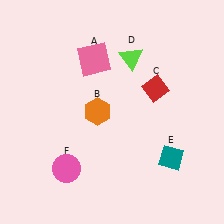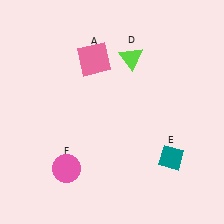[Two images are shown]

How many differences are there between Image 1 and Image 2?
There are 2 differences between the two images.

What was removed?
The orange hexagon (B), the red diamond (C) were removed in Image 2.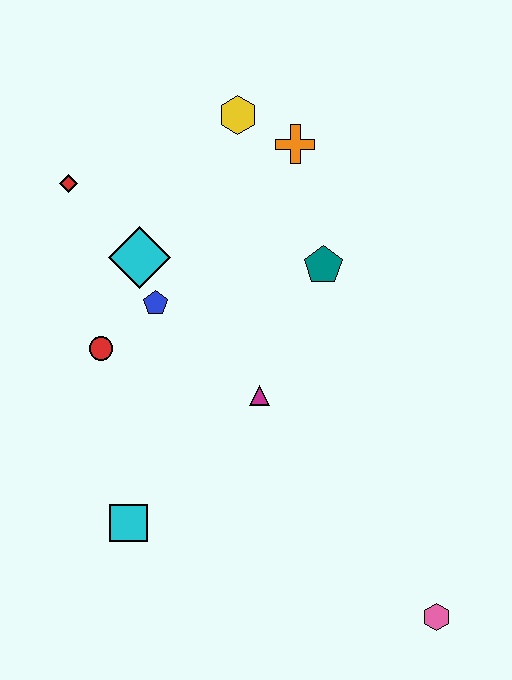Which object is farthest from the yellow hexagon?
The pink hexagon is farthest from the yellow hexagon.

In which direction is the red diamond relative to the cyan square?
The red diamond is above the cyan square.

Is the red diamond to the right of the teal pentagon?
No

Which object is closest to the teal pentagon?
The orange cross is closest to the teal pentagon.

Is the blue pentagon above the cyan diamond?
No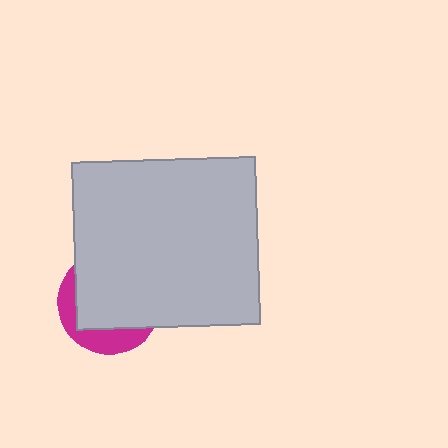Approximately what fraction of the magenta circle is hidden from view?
Roughly 70% of the magenta circle is hidden behind the light gray rectangle.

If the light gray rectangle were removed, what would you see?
You would see the complete magenta circle.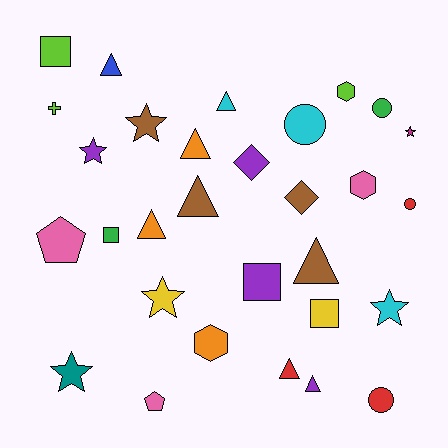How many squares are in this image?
There are 4 squares.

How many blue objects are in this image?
There is 1 blue object.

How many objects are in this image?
There are 30 objects.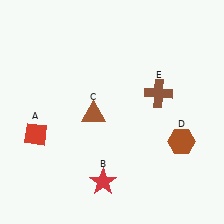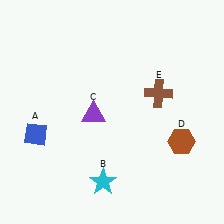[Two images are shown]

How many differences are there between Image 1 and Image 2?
There are 3 differences between the two images.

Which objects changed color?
A changed from red to blue. B changed from red to cyan. C changed from brown to purple.